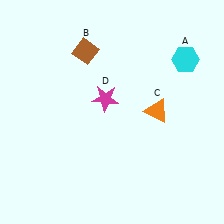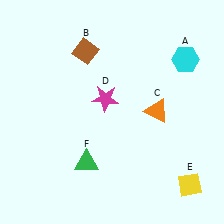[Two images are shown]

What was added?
A yellow diamond (E), a green triangle (F) were added in Image 2.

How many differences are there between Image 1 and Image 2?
There are 2 differences between the two images.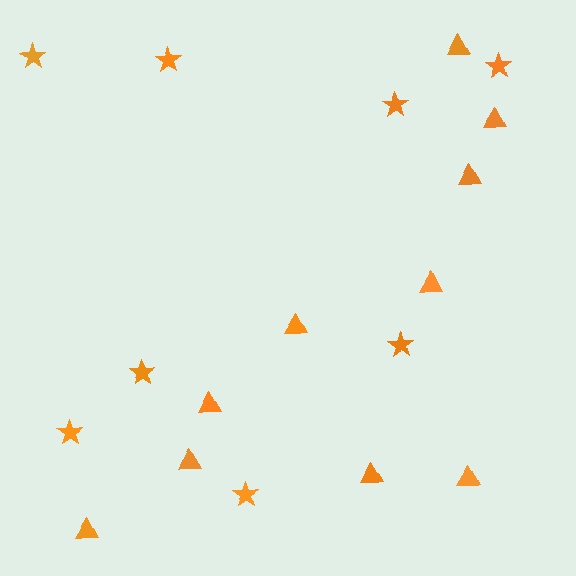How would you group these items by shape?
There are 2 groups: one group of triangles (10) and one group of stars (8).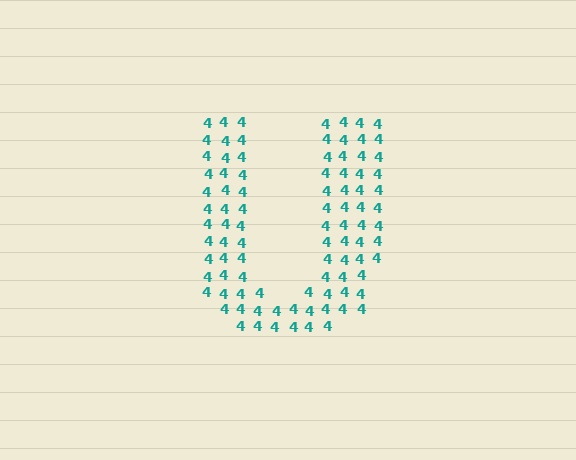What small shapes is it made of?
It is made of small digit 4's.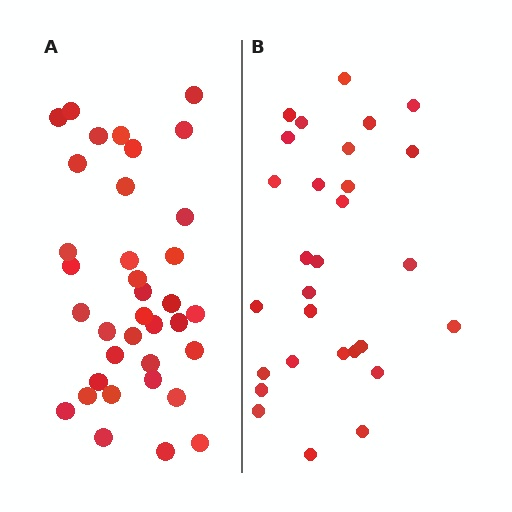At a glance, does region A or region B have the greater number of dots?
Region A (the left region) has more dots.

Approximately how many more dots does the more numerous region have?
Region A has roughly 8 or so more dots than region B.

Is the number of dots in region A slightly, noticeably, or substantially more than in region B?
Region A has only slightly more — the two regions are fairly close. The ratio is roughly 1.2 to 1.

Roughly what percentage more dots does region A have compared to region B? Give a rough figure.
About 25% more.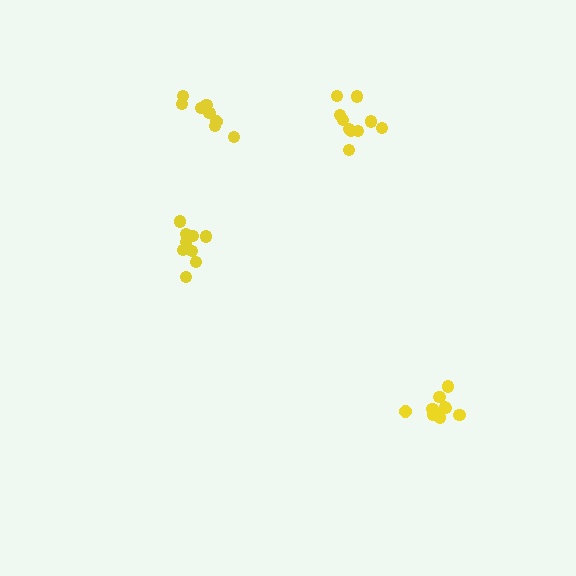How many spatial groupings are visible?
There are 4 spatial groupings.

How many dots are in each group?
Group 1: 11 dots, Group 2: 10 dots, Group 3: 10 dots, Group 4: 8 dots (39 total).